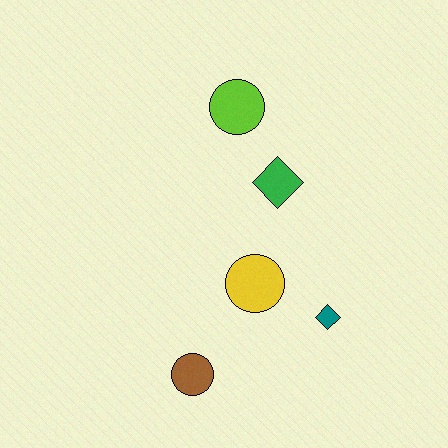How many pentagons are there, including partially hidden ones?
There are no pentagons.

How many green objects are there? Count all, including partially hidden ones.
There is 1 green object.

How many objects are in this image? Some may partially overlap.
There are 5 objects.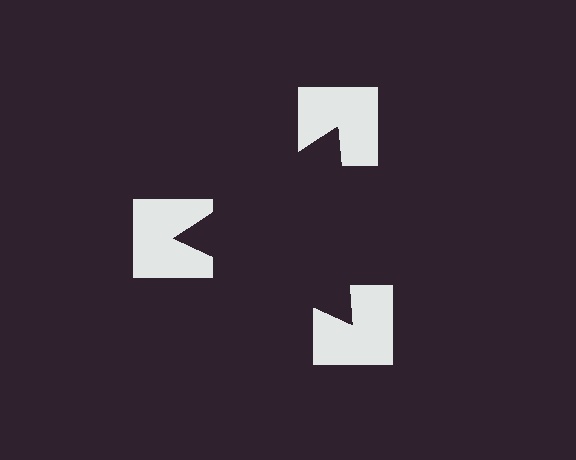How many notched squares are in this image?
There are 3 — one at each vertex of the illusory triangle.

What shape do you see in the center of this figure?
An illusory triangle — its edges are inferred from the aligned wedge cuts in the notched squares, not physically drawn.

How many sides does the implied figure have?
3 sides.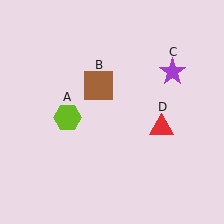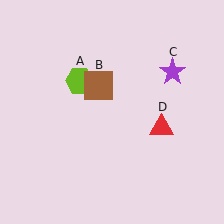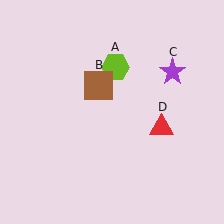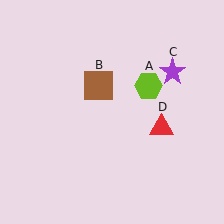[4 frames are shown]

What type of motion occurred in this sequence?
The lime hexagon (object A) rotated clockwise around the center of the scene.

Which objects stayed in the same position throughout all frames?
Brown square (object B) and purple star (object C) and red triangle (object D) remained stationary.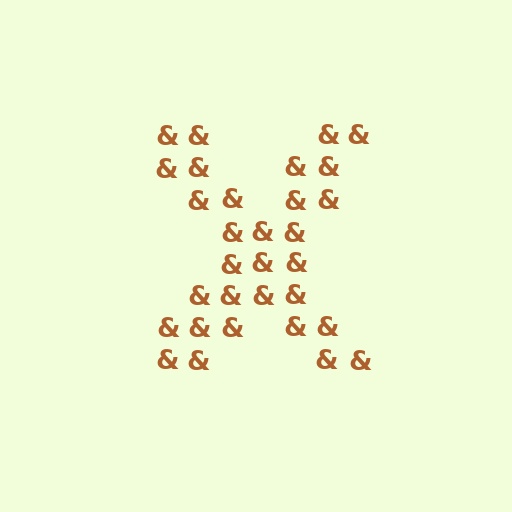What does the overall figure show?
The overall figure shows the letter X.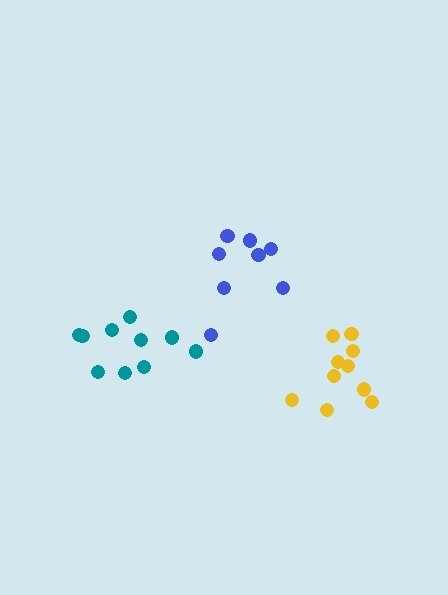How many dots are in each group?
Group 1: 10 dots, Group 2: 10 dots, Group 3: 8 dots (28 total).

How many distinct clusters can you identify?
There are 3 distinct clusters.